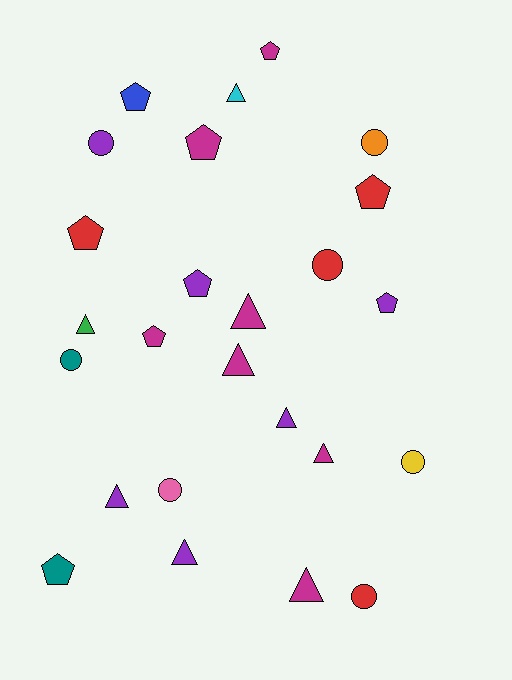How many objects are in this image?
There are 25 objects.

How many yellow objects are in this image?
There is 1 yellow object.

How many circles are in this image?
There are 7 circles.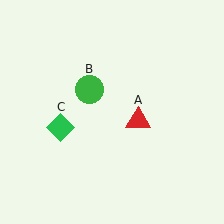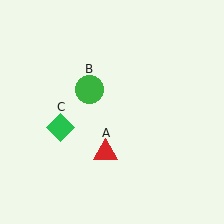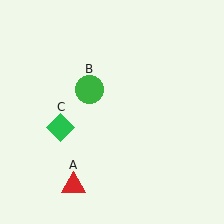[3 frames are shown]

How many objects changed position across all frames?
1 object changed position: red triangle (object A).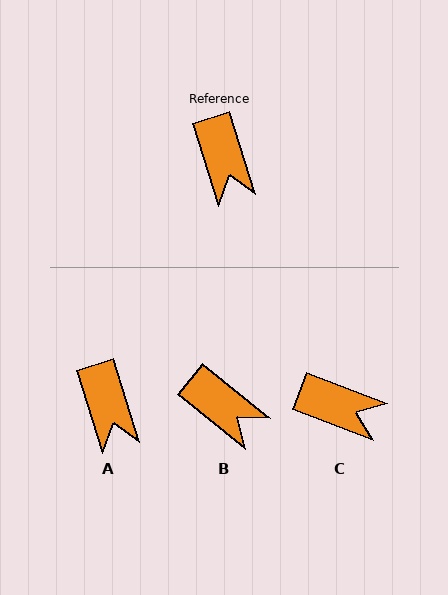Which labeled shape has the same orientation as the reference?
A.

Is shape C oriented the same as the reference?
No, it is off by about 52 degrees.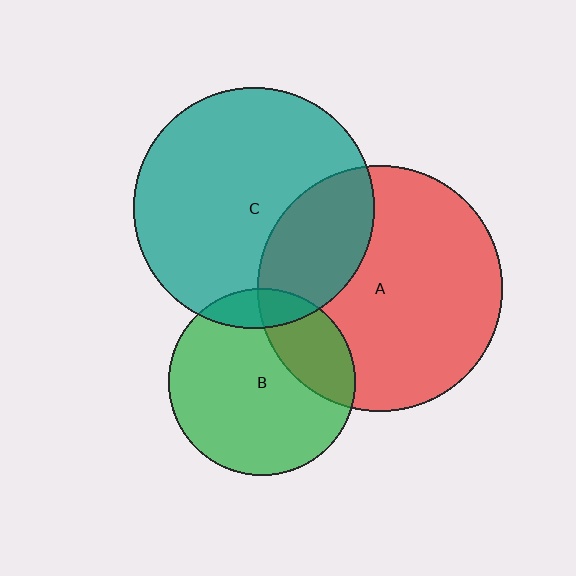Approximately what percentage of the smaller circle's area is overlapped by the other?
Approximately 10%.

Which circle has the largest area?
Circle A (red).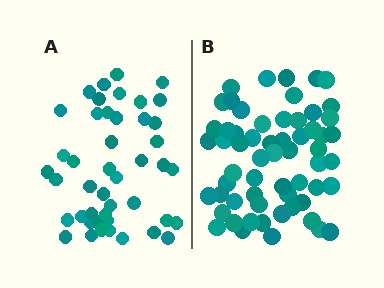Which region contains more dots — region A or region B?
Region B (the right region) has more dots.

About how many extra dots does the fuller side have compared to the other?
Region B has approximately 15 more dots than region A.